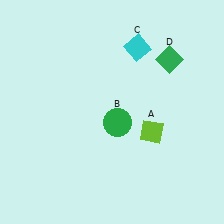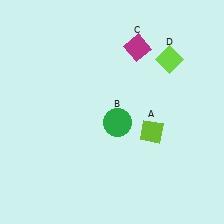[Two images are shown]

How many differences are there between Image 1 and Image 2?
There are 2 differences between the two images.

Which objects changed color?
C changed from cyan to magenta. D changed from green to lime.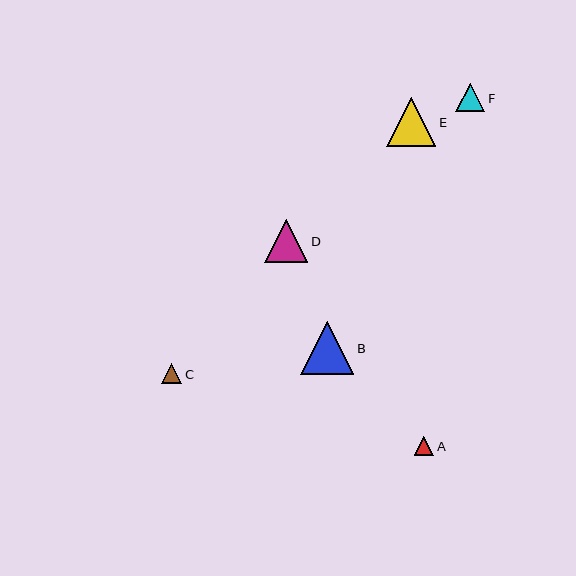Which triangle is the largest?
Triangle B is the largest with a size of approximately 53 pixels.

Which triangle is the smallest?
Triangle A is the smallest with a size of approximately 19 pixels.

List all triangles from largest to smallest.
From largest to smallest: B, E, D, F, C, A.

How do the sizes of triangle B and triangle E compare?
Triangle B and triangle E are approximately the same size.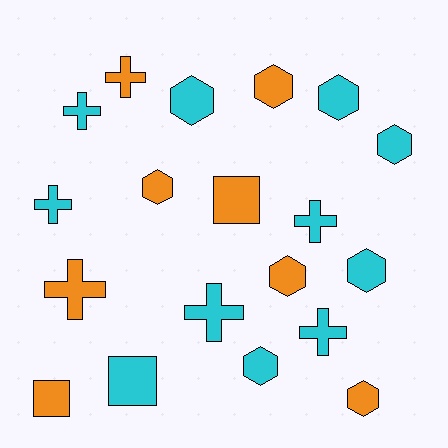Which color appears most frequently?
Cyan, with 11 objects.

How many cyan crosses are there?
There are 5 cyan crosses.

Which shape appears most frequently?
Hexagon, with 9 objects.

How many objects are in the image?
There are 19 objects.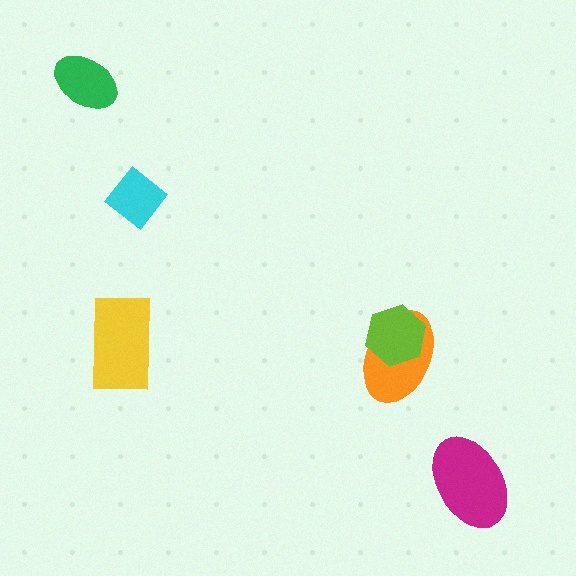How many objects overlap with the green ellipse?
0 objects overlap with the green ellipse.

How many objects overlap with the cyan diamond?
0 objects overlap with the cyan diamond.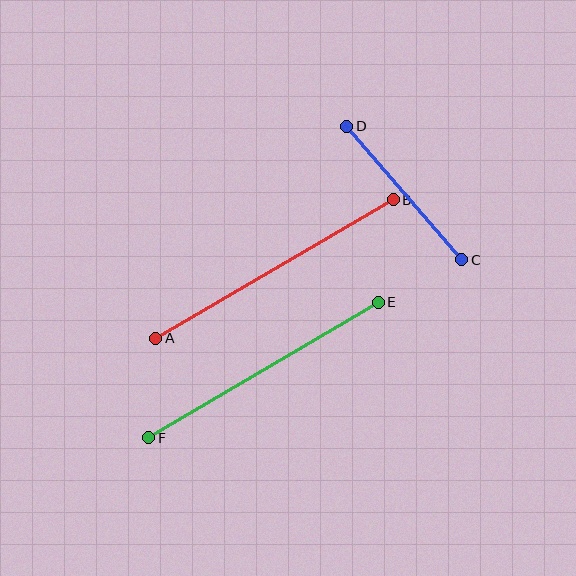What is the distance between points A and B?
The distance is approximately 275 pixels.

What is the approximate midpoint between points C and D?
The midpoint is at approximately (404, 193) pixels.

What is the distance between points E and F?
The distance is approximately 266 pixels.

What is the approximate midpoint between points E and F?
The midpoint is at approximately (264, 370) pixels.